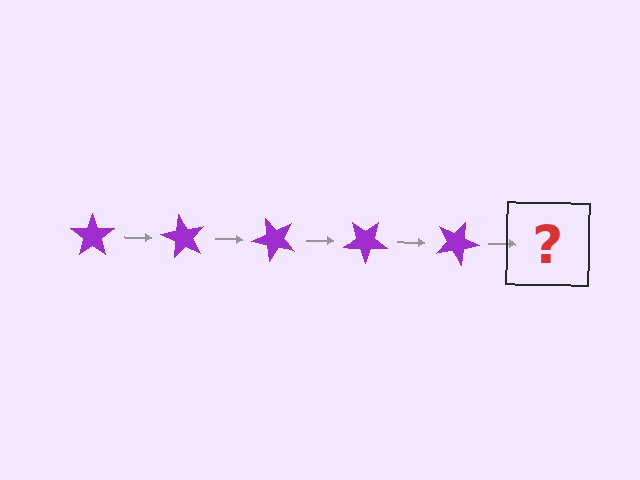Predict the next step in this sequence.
The next step is a purple star rotated 300 degrees.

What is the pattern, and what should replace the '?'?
The pattern is that the star rotates 60 degrees each step. The '?' should be a purple star rotated 300 degrees.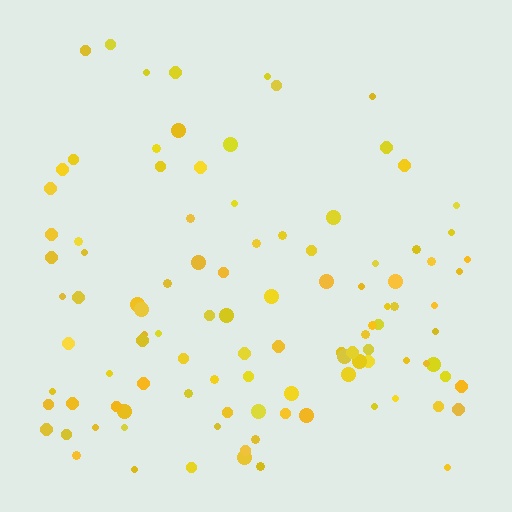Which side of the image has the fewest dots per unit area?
The top.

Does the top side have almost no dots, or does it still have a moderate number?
Still a moderate number, just noticeably fewer than the bottom.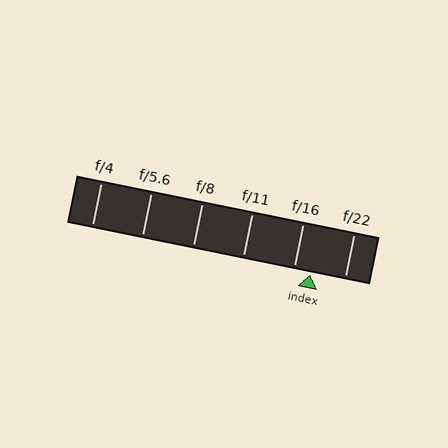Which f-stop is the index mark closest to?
The index mark is closest to f/16.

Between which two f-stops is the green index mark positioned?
The index mark is between f/16 and f/22.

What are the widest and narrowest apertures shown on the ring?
The widest aperture shown is f/4 and the narrowest is f/22.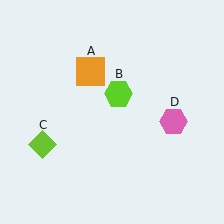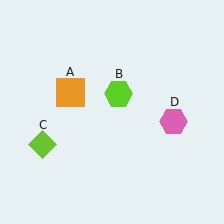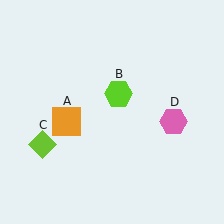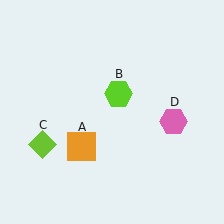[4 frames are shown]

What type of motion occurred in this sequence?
The orange square (object A) rotated counterclockwise around the center of the scene.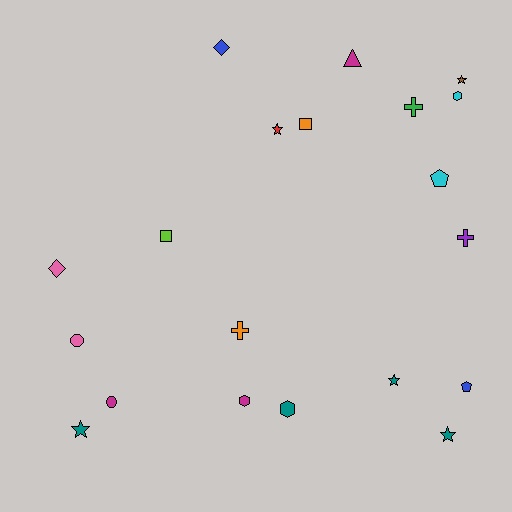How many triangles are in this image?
There is 1 triangle.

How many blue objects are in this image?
There are 2 blue objects.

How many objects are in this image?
There are 20 objects.